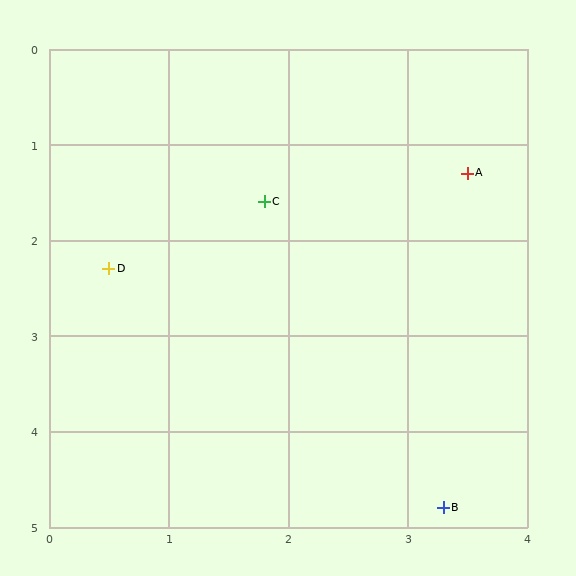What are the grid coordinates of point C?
Point C is at approximately (1.8, 1.6).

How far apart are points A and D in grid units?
Points A and D are about 3.2 grid units apart.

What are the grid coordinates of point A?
Point A is at approximately (3.5, 1.3).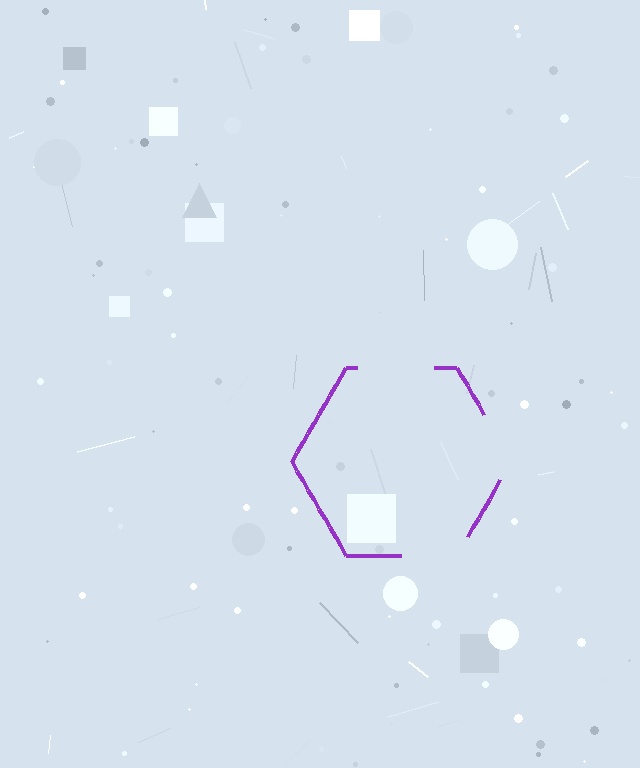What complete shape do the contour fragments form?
The contour fragments form a hexagon.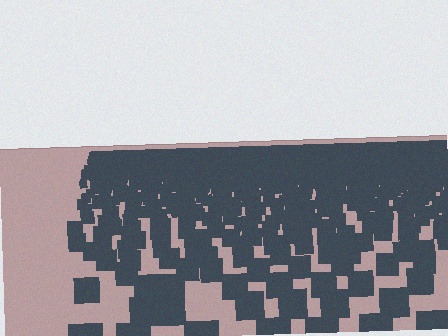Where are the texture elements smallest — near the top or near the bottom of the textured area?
Near the top.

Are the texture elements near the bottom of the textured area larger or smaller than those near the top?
Larger. Near the bottom, elements are closer to the viewer and appear at a bigger on-screen size.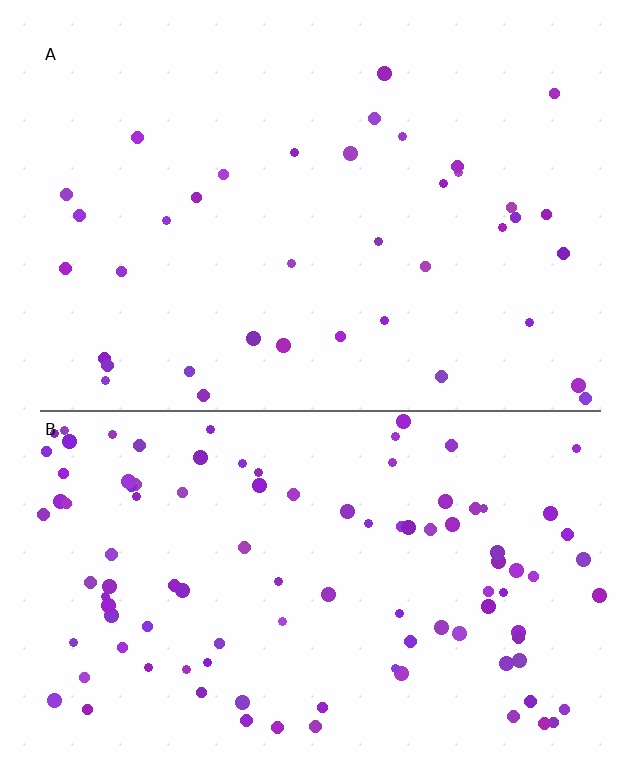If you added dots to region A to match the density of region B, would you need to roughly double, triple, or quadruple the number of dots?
Approximately triple.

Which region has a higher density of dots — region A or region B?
B (the bottom).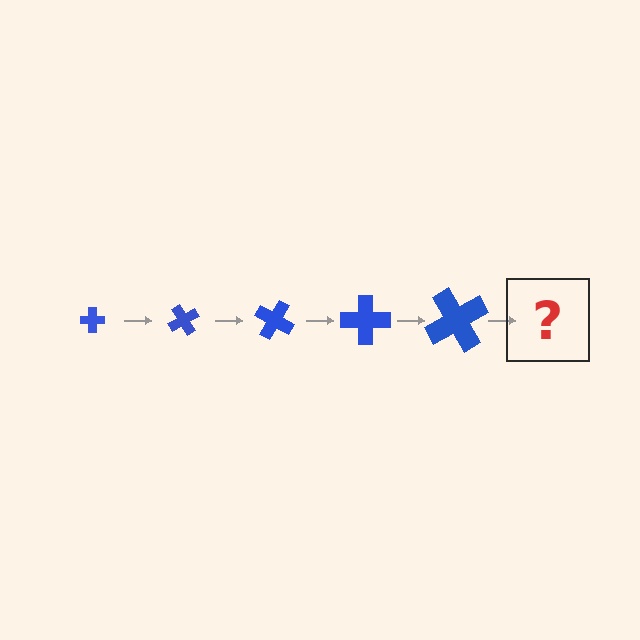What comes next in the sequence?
The next element should be a cross, larger than the previous one and rotated 300 degrees from the start.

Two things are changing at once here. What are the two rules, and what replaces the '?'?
The two rules are that the cross grows larger each step and it rotates 60 degrees each step. The '?' should be a cross, larger than the previous one and rotated 300 degrees from the start.